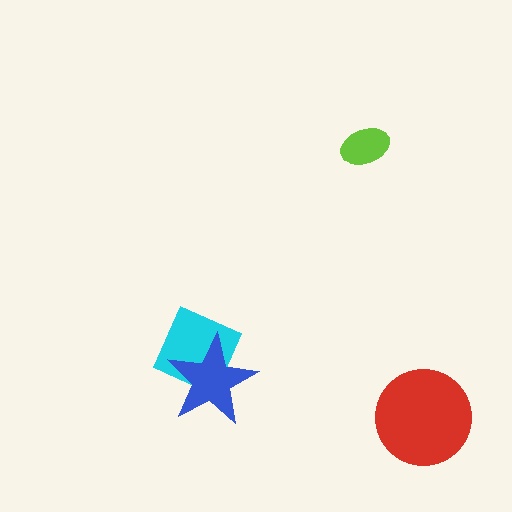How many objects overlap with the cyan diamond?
1 object overlaps with the cyan diamond.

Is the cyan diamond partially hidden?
Yes, it is partially covered by another shape.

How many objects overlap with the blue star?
1 object overlaps with the blue star.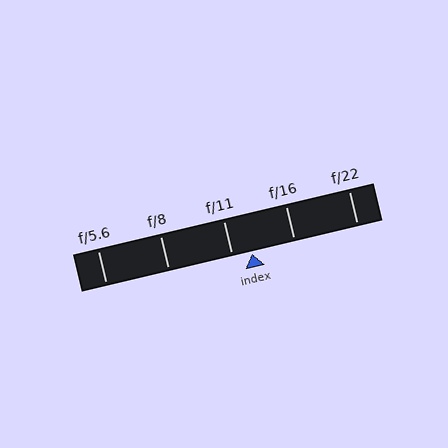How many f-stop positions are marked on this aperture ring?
There are 5 f-stop positions marked.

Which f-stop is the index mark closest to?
The index mark is closest to f/11.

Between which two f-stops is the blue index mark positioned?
The index mark is between f/11 and f/16.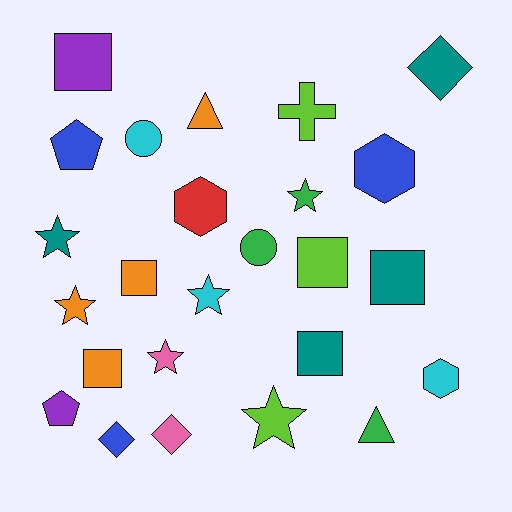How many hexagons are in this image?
There are 3 hexagons.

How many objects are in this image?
There are 25 objects.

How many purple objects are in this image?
There are 2 purple objects.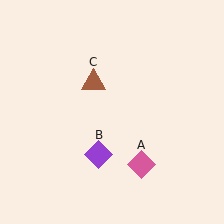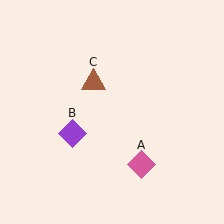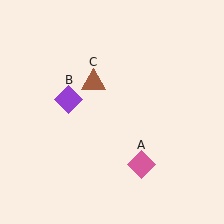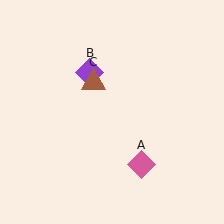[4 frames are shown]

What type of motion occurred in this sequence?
The purple diamond (object B) rotated clockwise around the center of the scene.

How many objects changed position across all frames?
1 object changed position: purple diamond (object B).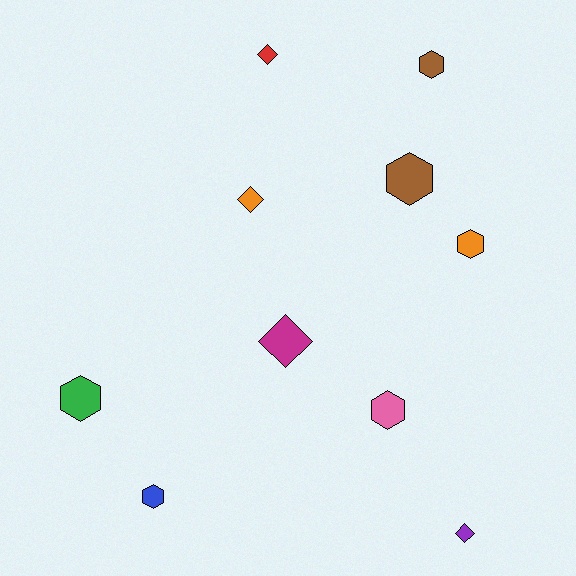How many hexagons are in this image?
There are 6 hexagons.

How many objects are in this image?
There are 10 objects.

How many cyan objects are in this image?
There are no cyan objects.